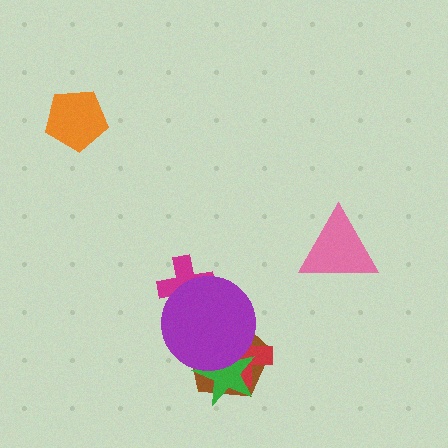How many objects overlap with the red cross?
3 objects overlap with the red cross.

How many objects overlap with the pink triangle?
0 objects overlap with the pink triangle.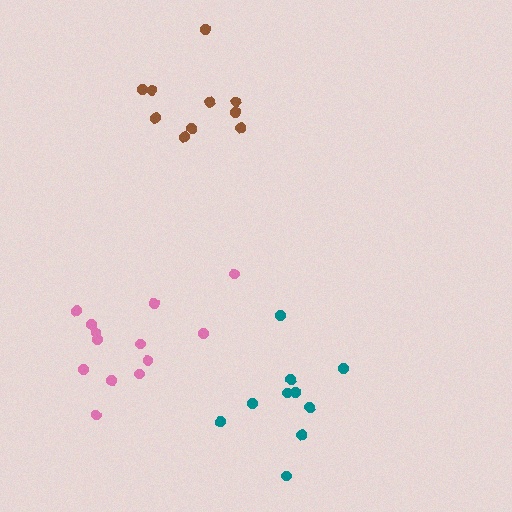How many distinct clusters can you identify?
There are 3 distinct clusters.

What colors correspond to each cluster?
The clusters are colored: brown, pink, teal.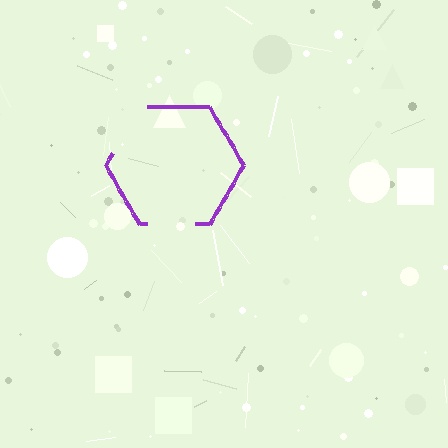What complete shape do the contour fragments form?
The contour fragments form a hexagon.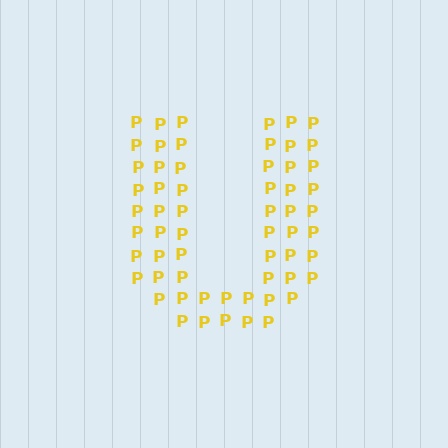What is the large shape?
The large shape is the letter U.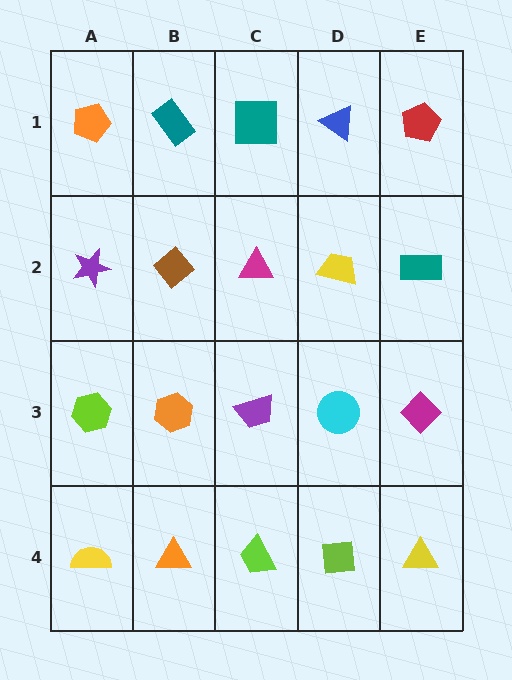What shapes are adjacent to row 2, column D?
A blue triangle (row 1, column D), a cyan circle (row 3, column D), a magenta triangle (row 2, column C), a teal rectangle (row 2, column E).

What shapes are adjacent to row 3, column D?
A yellow trapezoid (row 2, column D), a lime square (row 4, column D), a purple trapezoid (row 3, column C), a magenta diamond (row 3, column E).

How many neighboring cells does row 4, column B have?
3.